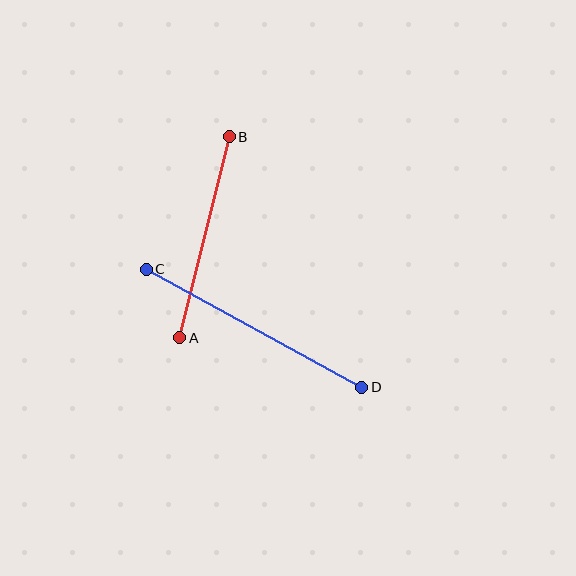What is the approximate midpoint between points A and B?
The midpoint is at approximately (205, 237) pixels.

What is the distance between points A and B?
The distance is approximately 207 pixels.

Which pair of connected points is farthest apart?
Points C and D are farthest apart.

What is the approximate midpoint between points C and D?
The midpoint is at approximately (254, 328) pixels.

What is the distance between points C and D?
The distance is approximately 245 pixels.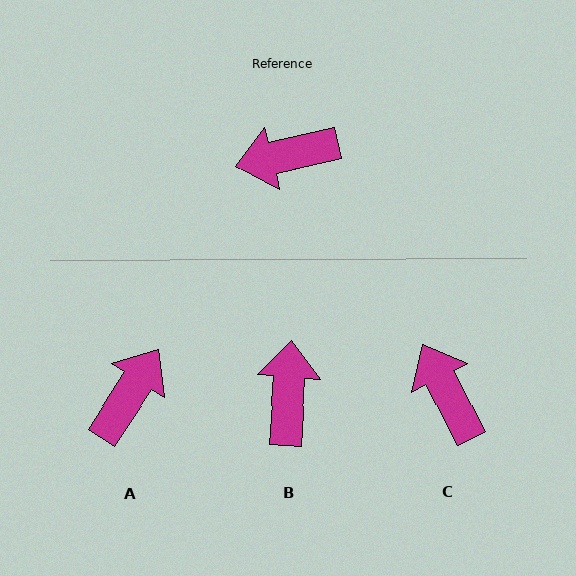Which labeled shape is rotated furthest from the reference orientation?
A, about 136 degrees away.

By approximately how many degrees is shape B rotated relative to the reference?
Approximately 107 degrees clockwise.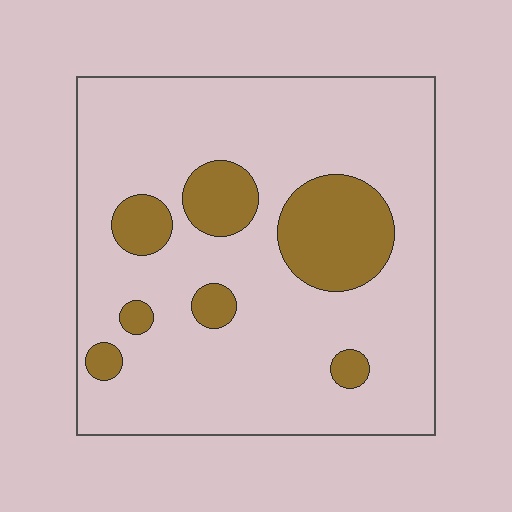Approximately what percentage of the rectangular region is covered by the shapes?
Approximately 20%.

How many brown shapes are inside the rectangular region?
7.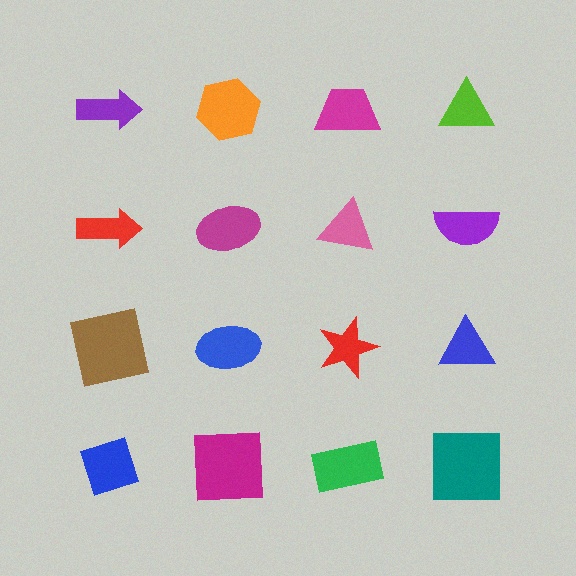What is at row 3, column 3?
A red star.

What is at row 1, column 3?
A magenta trapezoid.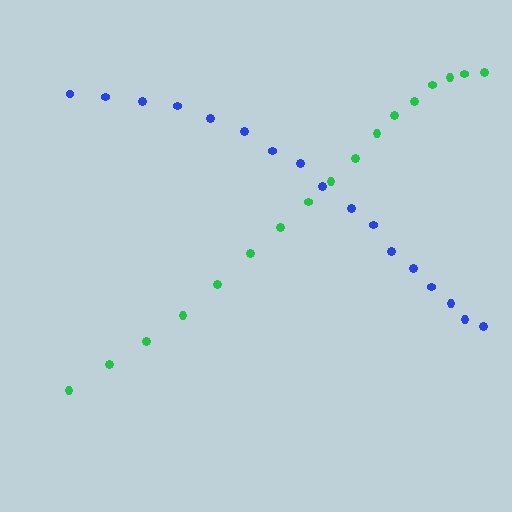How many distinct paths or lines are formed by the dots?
There are 2 distinct paths.